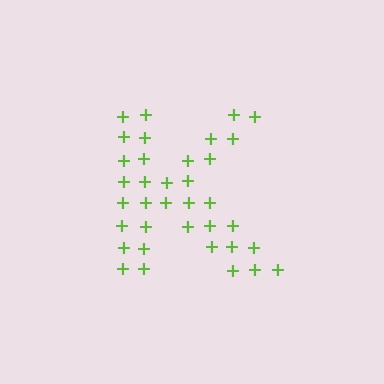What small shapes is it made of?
It is made of small plus signs.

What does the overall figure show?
The overall figure shows the letter K.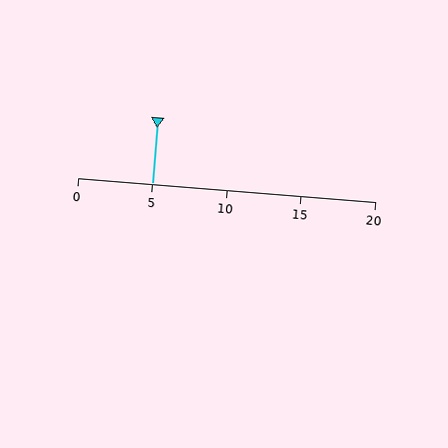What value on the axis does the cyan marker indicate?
The marker indicates approximately 5.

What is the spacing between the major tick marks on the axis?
The major ticks are spaced 5 apart.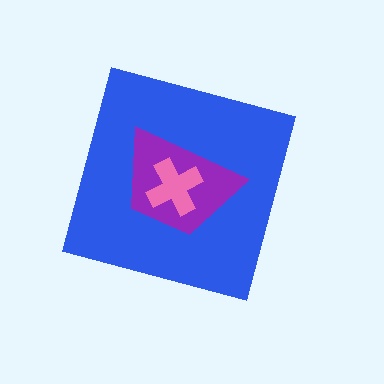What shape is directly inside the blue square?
The purple trapezoid.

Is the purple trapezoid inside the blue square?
Yes.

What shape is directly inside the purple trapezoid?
The pink cross.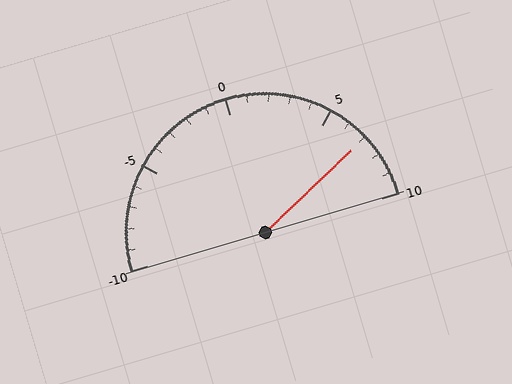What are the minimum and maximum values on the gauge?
The gauge ranges from -10 to 10.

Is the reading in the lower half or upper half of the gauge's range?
The reading is in the upper half of the range (-10 to 10).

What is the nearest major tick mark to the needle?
The nearest major tick mark is 5.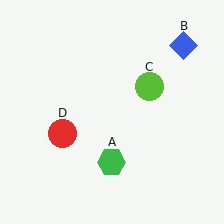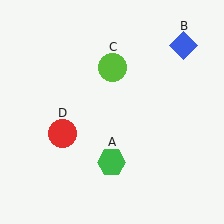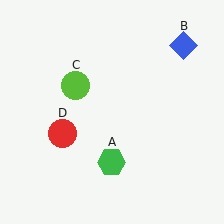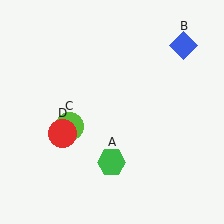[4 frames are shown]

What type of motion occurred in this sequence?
The lime circle (object C) rotated counterclockwise around the center of the scene.